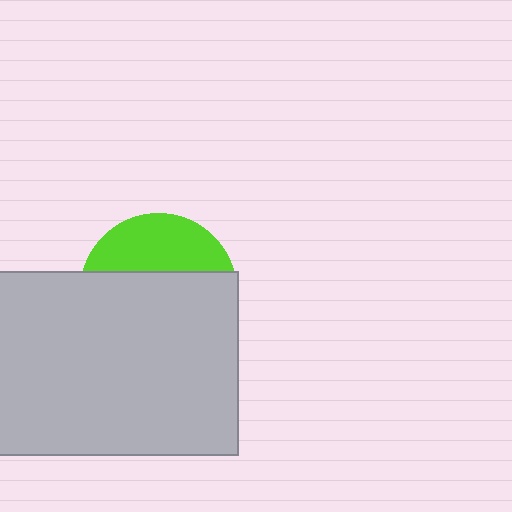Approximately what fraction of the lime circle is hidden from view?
Roughly 66% of the lime circle is hidden behind the light gray rectangle.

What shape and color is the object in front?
The object in front is a light gray rectangle.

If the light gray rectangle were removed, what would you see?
You would see the complete lime circle.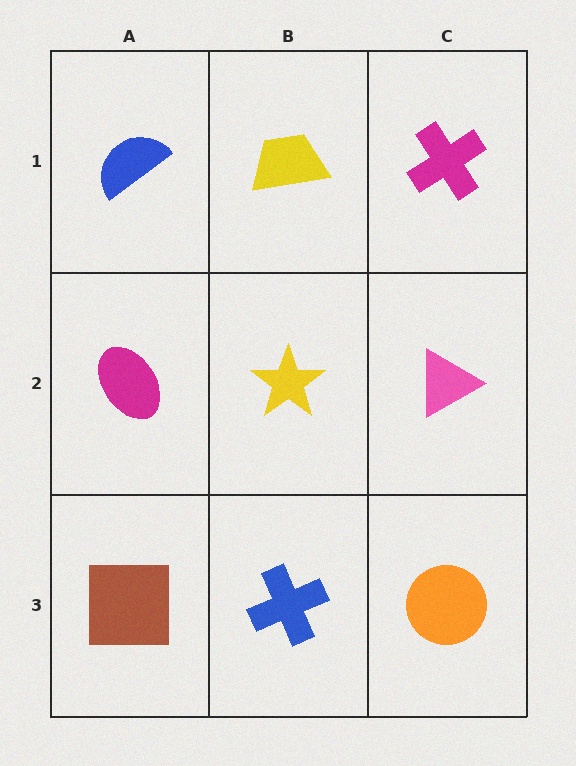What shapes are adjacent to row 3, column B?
A yellow star (row 2, column B), a brown square (row 3, column A), an orange circle (row 3, column C).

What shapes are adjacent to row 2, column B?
A yellow trapezoid (row 1, column B), a blue cross (row 3, column B), a magenta ellipse (row 2, column A), a pink triangle (row 2, column C).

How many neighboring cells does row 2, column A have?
3.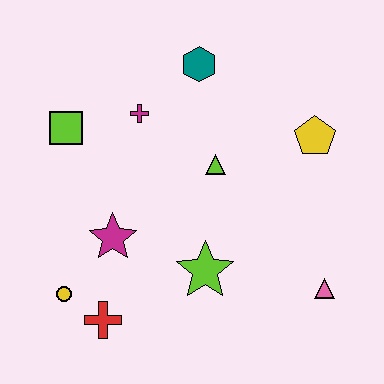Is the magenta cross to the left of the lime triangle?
Yes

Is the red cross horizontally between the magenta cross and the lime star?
No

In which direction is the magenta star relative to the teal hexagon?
The magenta star is below the teal hexagon.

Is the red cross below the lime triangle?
Yes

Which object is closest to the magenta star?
The yellow circle is closest to the magenta star.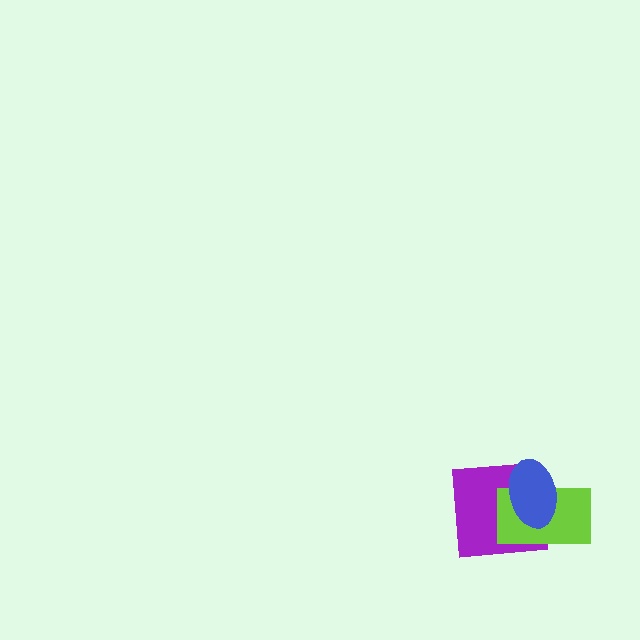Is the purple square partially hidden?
Yes, it is partially covered by another shape.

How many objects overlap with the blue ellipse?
2 objects overlap with the blue ellipse.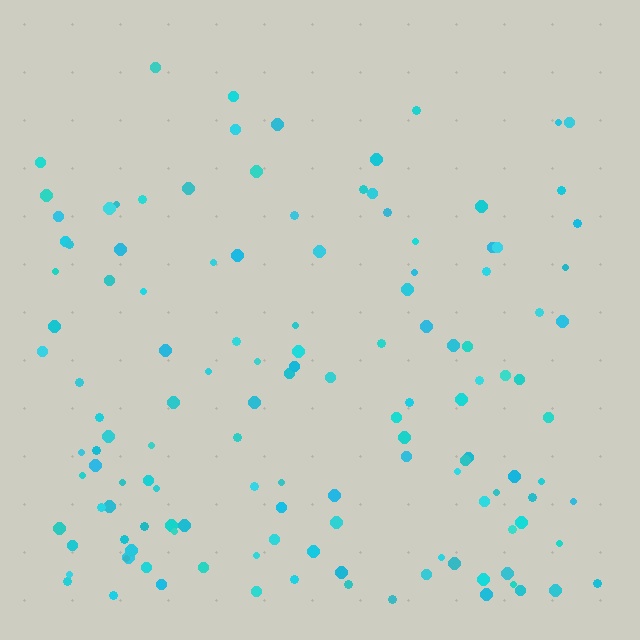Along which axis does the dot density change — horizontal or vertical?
Vertical.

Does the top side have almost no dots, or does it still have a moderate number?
Still a moderate number, just noticeably fewer than the bottom.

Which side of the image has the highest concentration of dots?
The bottom.